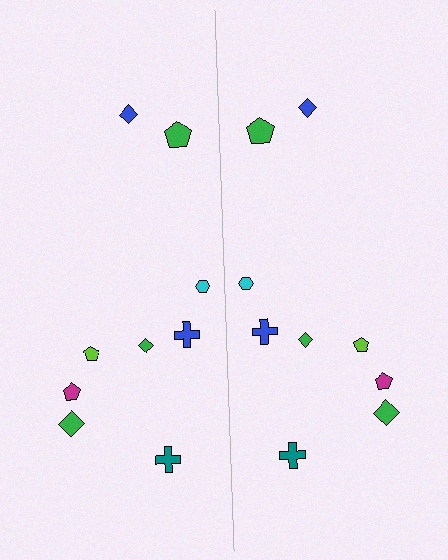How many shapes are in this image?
There are 18 shapes in this image.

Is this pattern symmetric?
Yes, this pattern has bilateral (reflection) symmetry.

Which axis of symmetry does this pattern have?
The pattern has a vertical axis of symmetry running through the center of the image.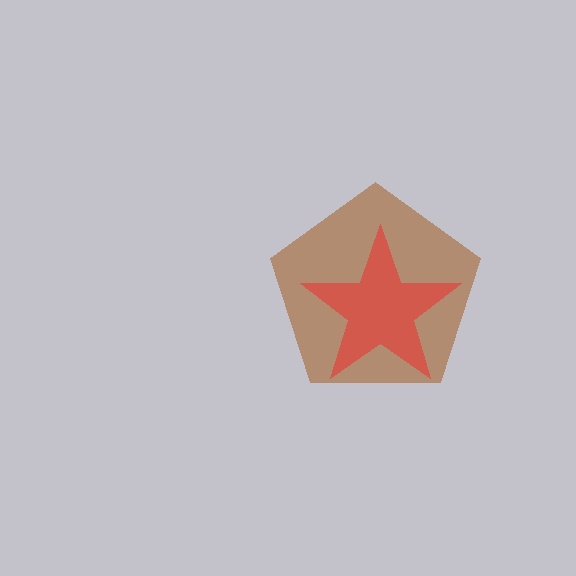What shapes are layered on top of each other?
The layered shapes are: a brown pentagon, a red star.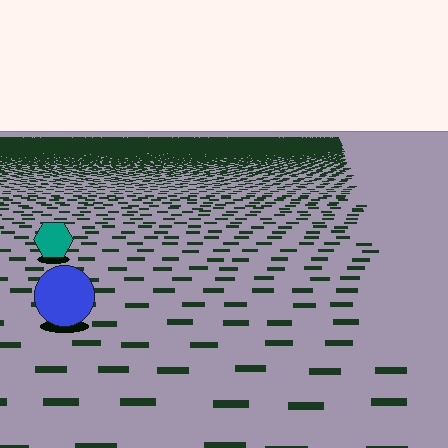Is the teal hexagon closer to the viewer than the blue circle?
No. The blue circle is closer — you can tell from the texture gradient: the ground texture is coarser near it.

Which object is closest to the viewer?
The blue circle is closest. The texture marks near it are larger and more spread out.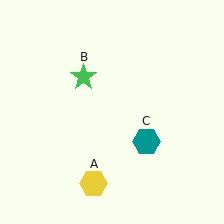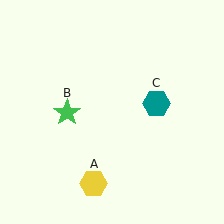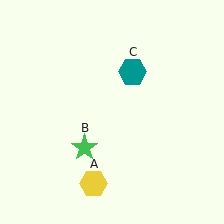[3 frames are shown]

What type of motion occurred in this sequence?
The green star (object B), teal hexagon (object C) rotated counterclockwise around the center of the scene.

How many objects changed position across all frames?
2 objects changed position: green star (object B), teal hexagon (object C).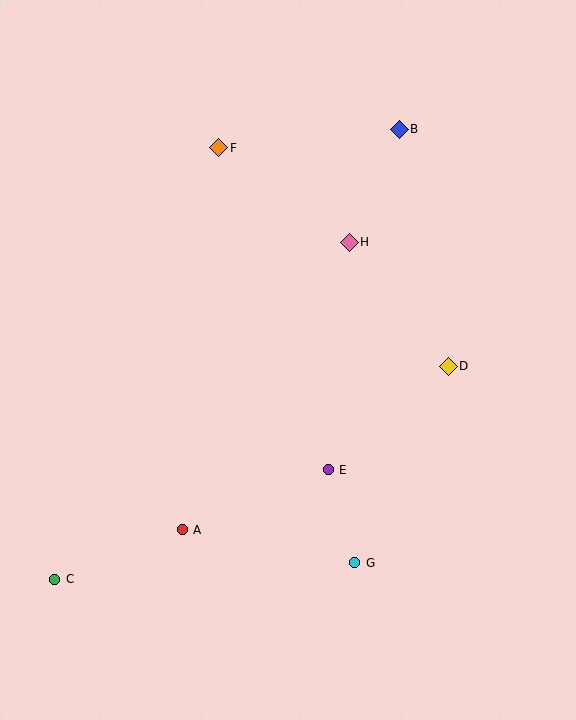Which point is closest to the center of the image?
Point E at (328, 470) is closest to the center.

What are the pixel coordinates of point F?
Point F is at (219, 148).